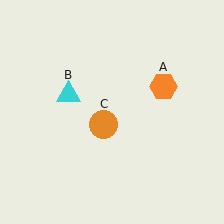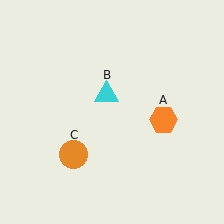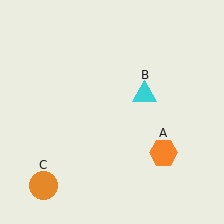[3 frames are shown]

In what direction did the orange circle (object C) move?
The orange circle (object C) moved down and to the left.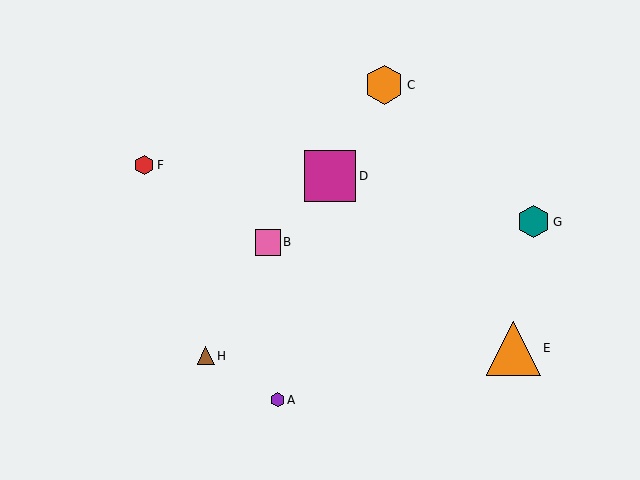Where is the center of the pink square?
The center of the pink square is at (268, 242).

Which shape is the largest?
The orange triangle (labeled E) is the largest.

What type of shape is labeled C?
Shape C is an orange hexagon.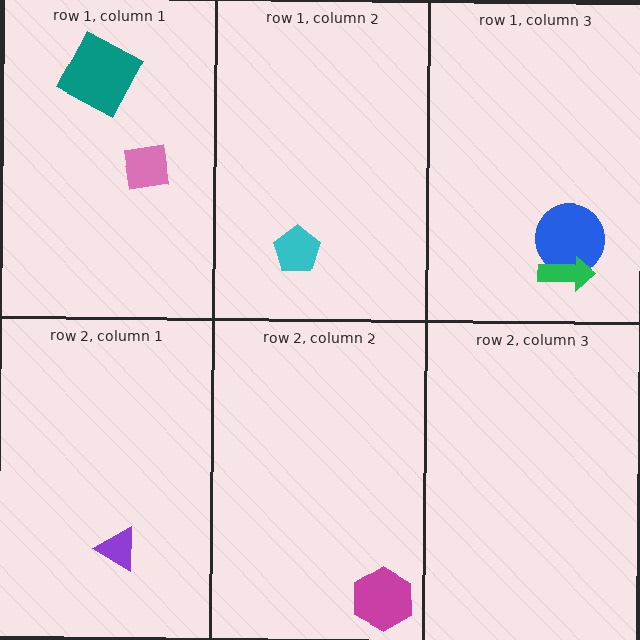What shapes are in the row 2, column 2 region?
The magenta hexagon.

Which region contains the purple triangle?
The row 2, column 1 region.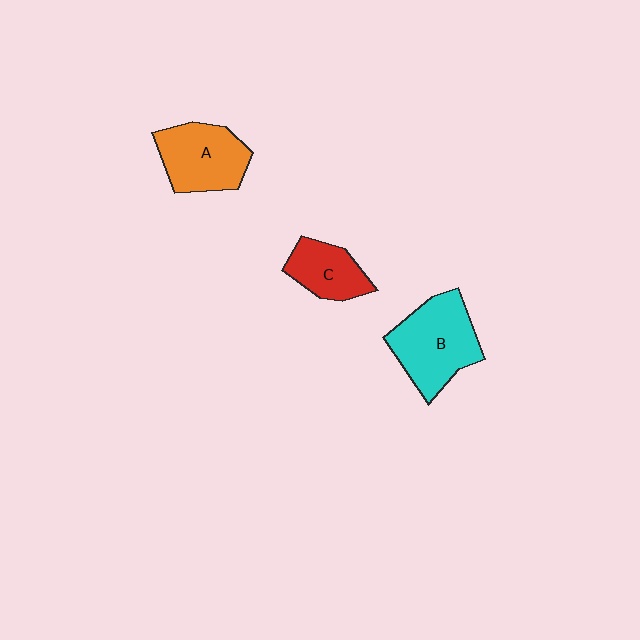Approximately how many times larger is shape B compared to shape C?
Approximately 1.7 times.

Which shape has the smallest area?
Shape C (red).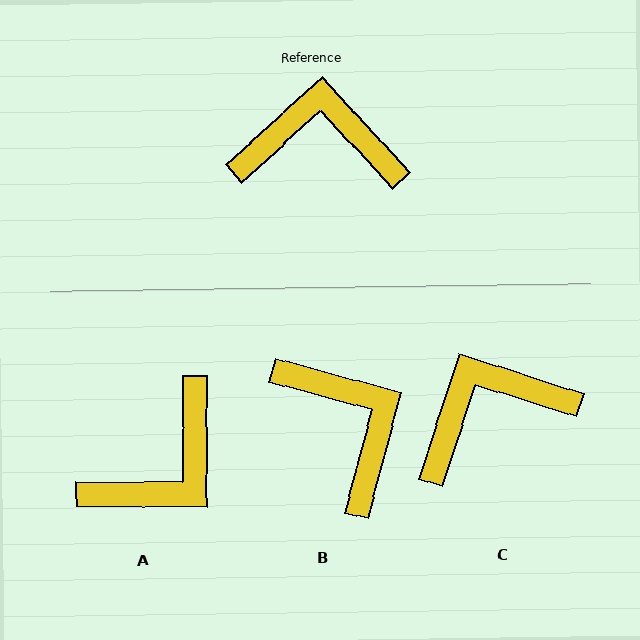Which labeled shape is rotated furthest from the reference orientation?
A, about 132 degrees away.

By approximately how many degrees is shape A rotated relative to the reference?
Approximately 132 degrees clockwise.